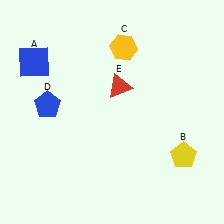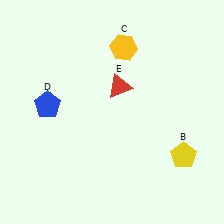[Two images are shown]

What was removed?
The blue square (A) was removed in Image 2.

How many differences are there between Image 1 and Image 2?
There is 1 difference between the two images.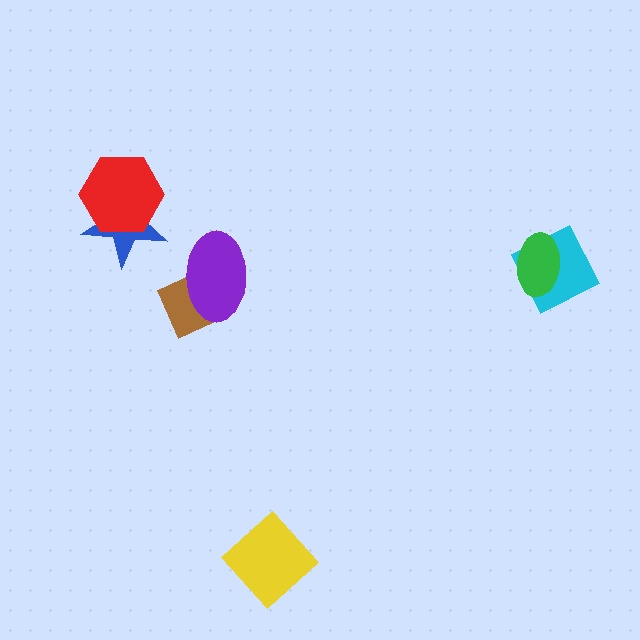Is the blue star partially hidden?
Yes, it is partially covered by another shape.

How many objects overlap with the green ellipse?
1 object overlaps with the green ellipse.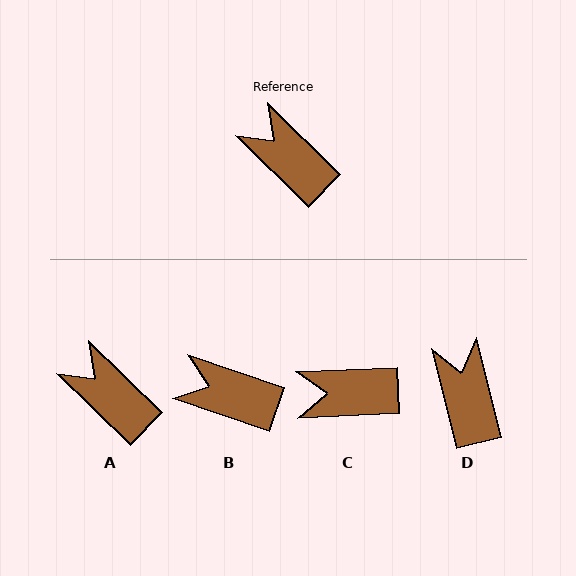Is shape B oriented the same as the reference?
No, it is off by about 26 degrees.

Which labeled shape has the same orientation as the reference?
A.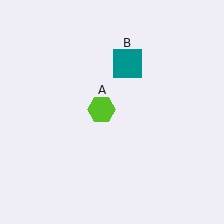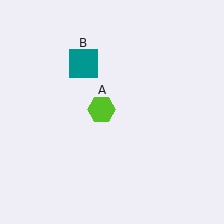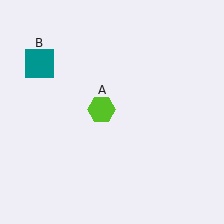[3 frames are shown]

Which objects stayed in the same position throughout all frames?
Lime hexagon (object A) remained stationary.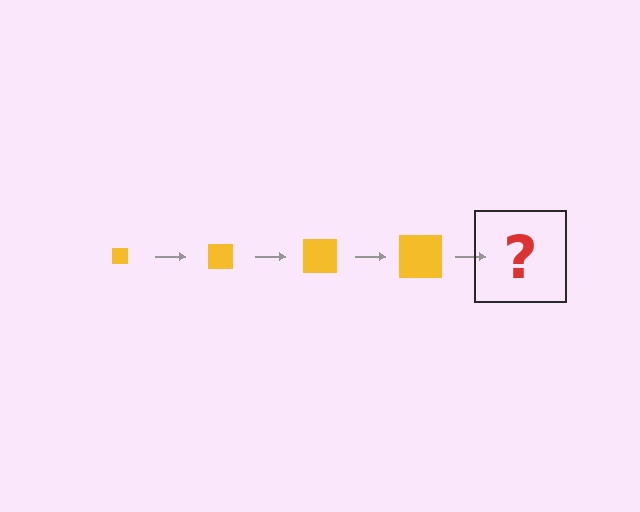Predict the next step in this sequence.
The next step is a yellow square, larger than the previous one.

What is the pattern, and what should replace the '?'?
The pattern is that the square gets progressively larger each step. The '?' should be a yellow square, larger than the previous one.